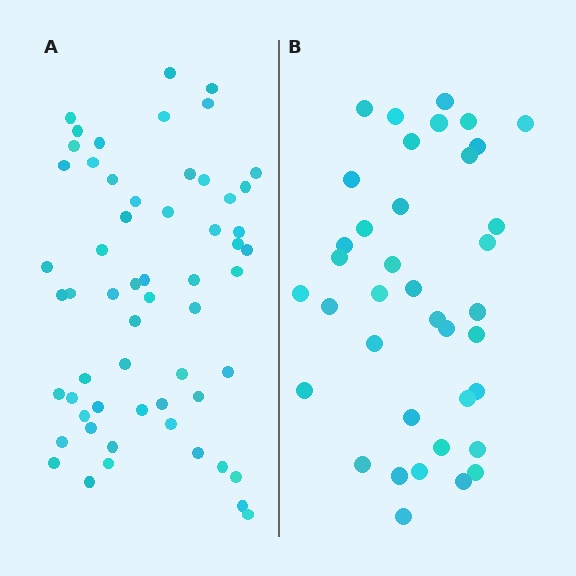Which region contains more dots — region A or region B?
Region A (the left region) has more dots.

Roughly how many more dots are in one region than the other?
Region A has approximately 20 more dots than region B.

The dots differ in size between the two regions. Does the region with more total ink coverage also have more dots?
No. Region B has more total ink coverage because its dots are larger, but region A actually contains more individual dots. Total area can be misleading — the number of items is what matters here.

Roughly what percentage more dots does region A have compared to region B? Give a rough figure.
About 55% more.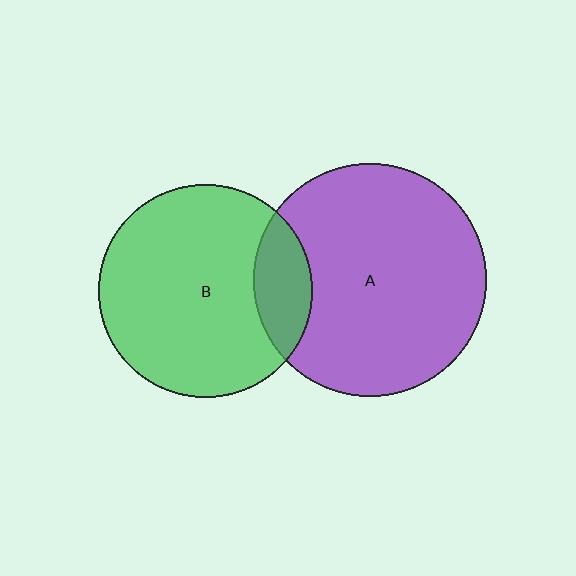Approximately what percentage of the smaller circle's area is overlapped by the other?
Approximately 15%.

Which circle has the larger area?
Circle A (purple).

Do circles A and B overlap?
Yes.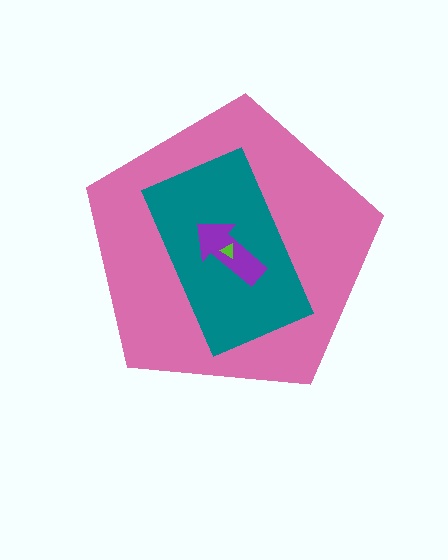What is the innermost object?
The lime triangle.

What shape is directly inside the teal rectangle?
The purple arrow.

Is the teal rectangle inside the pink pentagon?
Yes.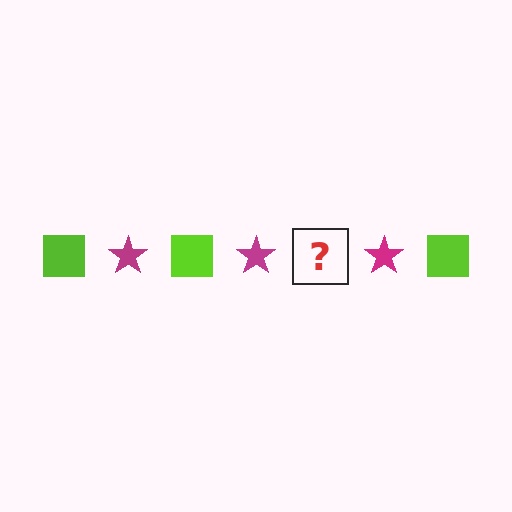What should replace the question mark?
The question mark should be replaced with a lime square.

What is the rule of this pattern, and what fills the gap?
The rule is that the pattern alternates between lime square and magenta star. The gap should be filled with a lime square.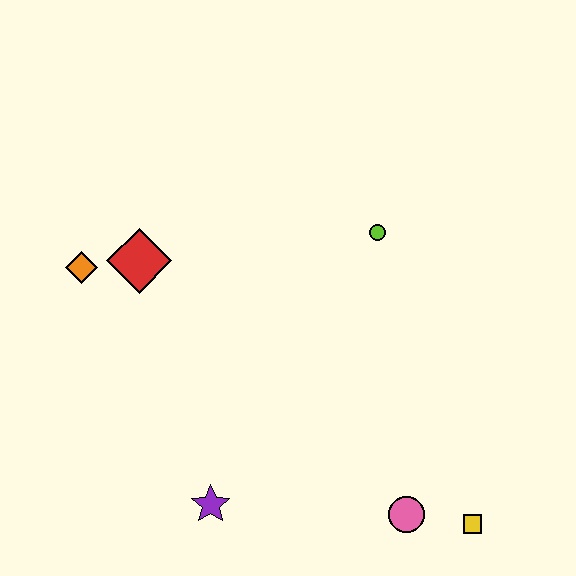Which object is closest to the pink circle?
The yellow square is closest to the pink circle.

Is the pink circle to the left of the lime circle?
No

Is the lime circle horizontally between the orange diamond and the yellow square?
Yes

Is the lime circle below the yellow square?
No